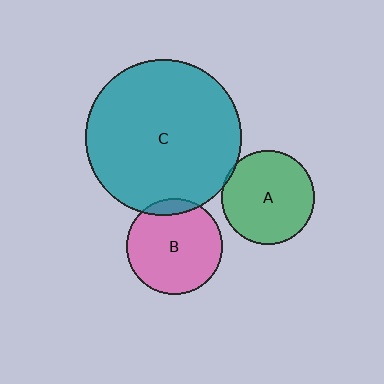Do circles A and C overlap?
Yes.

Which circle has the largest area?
Circle C (teal).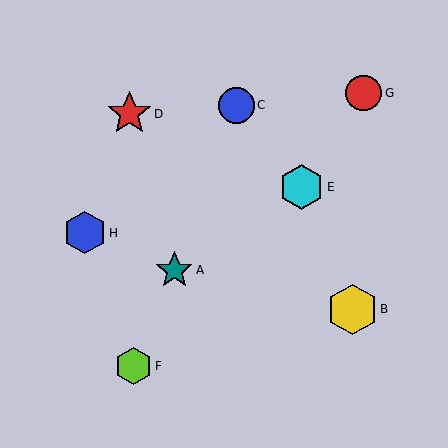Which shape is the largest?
The yellow hexagon (labeled B) is the largest.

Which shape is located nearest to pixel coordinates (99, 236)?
The blue hexagon (labeled H) at (85, 233) is nearest to that location.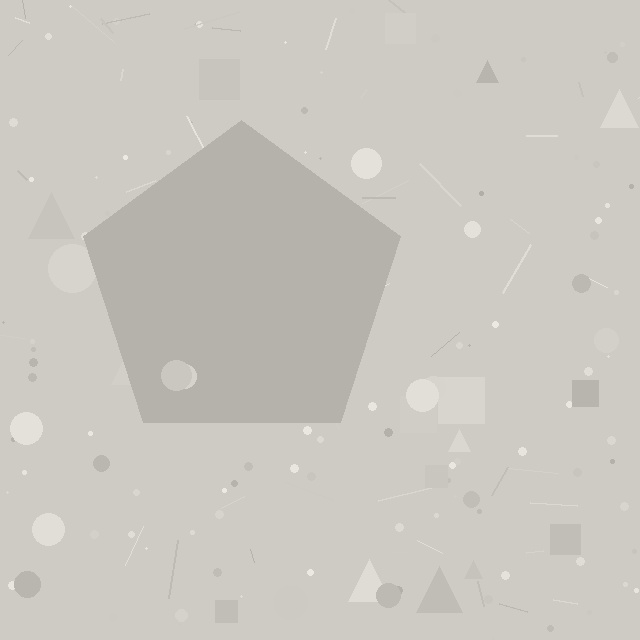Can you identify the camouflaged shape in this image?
The camouflaged shape is a pentagon.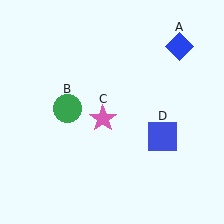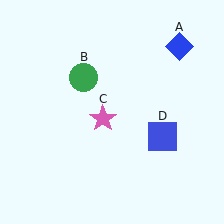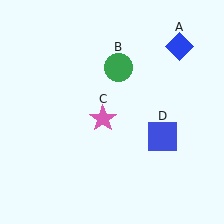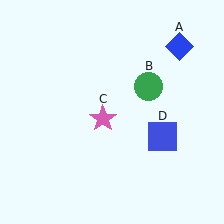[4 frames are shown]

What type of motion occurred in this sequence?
The green circle (object B) rotated clockwise around the center of the scene.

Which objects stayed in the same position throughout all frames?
Blue diamond (object A) and pink star (object C) and blue square (object D) remained stationary.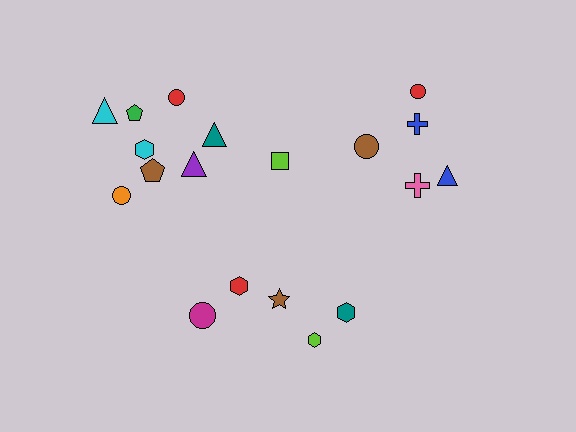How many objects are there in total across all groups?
There are 19 objects.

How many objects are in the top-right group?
There are 6 objects.